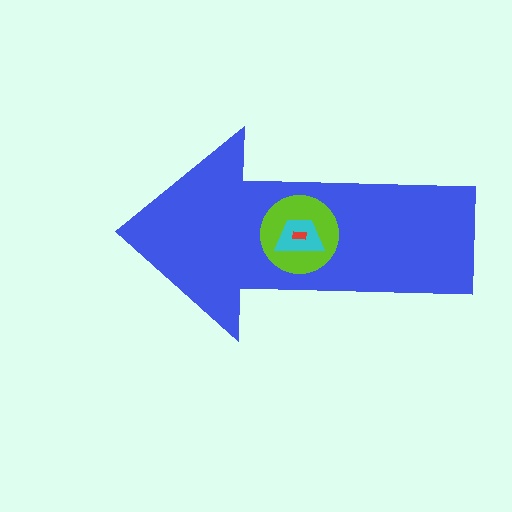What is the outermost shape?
The blue arrow.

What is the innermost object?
The red rectangle.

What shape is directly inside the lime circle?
The cyan trapezoid.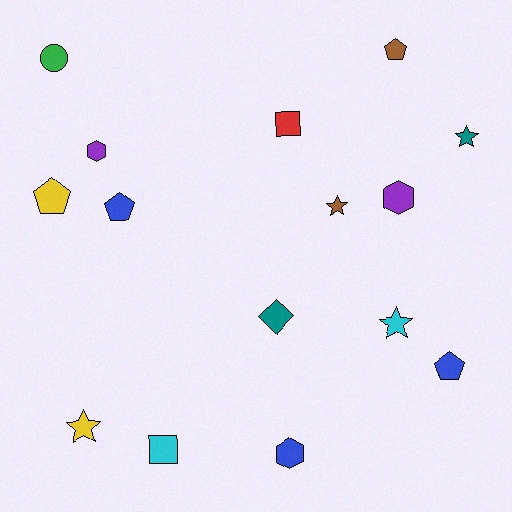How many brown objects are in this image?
There are 2 brown objects.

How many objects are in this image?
There are 15 objects.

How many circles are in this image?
There is 1 circle.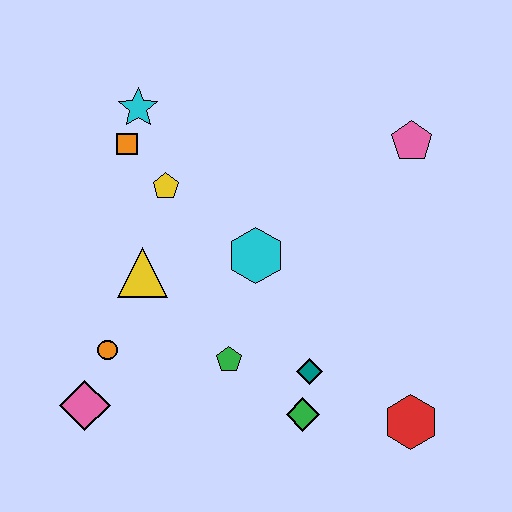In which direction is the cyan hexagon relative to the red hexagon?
The cyan hexagon is above the red hexagon.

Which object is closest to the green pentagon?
The teal diamond is closest to the green pentagon.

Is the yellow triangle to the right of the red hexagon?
No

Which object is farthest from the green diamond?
The cyan star is farthest from the green diamond.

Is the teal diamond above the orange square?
No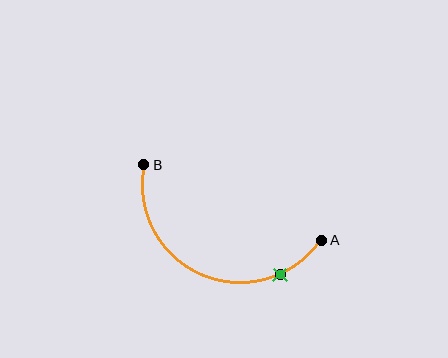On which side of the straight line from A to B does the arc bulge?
The arc bulges below the straight line connecting A and B.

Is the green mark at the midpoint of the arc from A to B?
No. The green mark lies on the arc but is closer to endpoint A. The arc midpoint would be at the point on the curve equidistant along the arc from both A and B.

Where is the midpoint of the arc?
The arc midpoint is the point on the curve farthest from the straight line joining A and B. It sits below that line.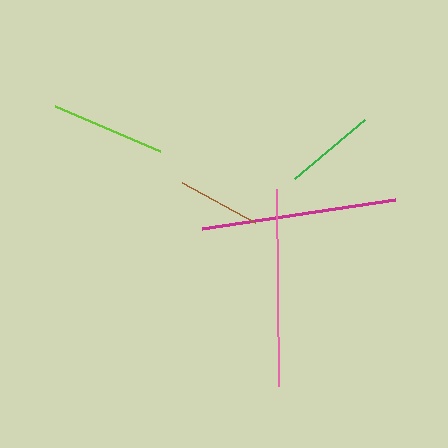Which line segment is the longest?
The pink line is the longest at approximately 197 pixels.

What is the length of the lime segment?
The lime segment is approximately 114 pixels long.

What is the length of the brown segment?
The brown segment is approximately 83 pixels long.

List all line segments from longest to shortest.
From longest to shortest: pink, magenta, lime, green, brown.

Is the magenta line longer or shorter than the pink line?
The pink line is longer than the magenta line.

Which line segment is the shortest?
The brown line is the shortest at approximately 83 pixels.